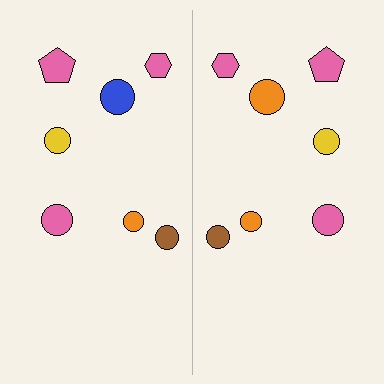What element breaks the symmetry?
The orange circle on the right side breaks the symmetry — its mirror counterpart is blue.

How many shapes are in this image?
There are 14 shapes in this image.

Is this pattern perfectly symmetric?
No, the pattern is not perfectly symmetric. The orange circle on the right side breaks the symmetry — its mirror counterpart is blue.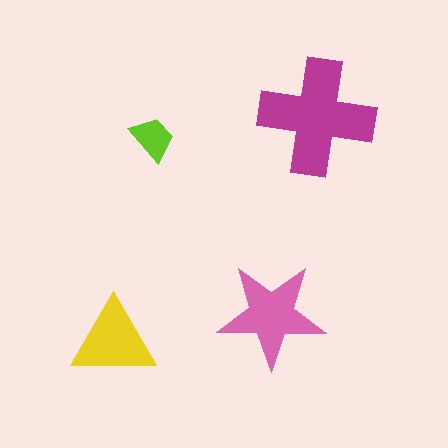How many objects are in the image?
There are 4 objects in the image.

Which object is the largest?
The magenta cross.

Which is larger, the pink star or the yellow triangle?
The pink star.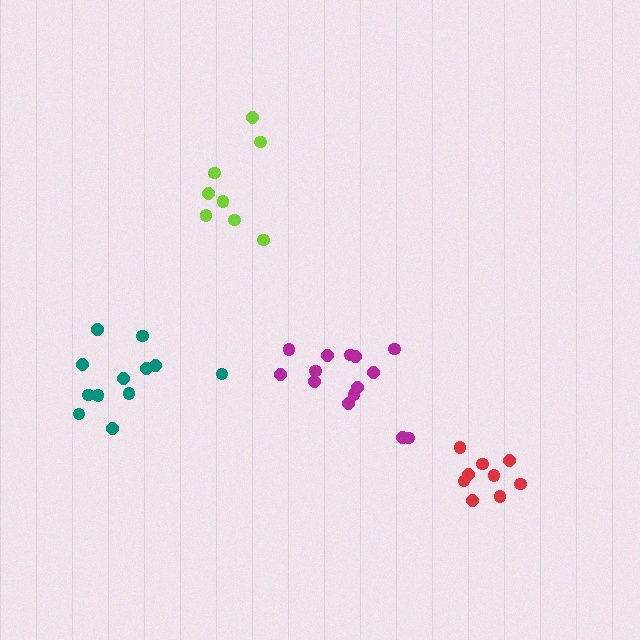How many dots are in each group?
Group 1: 9 dots, Group 2: 12 dots, Group 3: 14 dots, Group 4: 8 dots (43 total).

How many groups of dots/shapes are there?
There are 4 groups.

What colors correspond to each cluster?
The clusters are colored: red, teal, magenta, lime.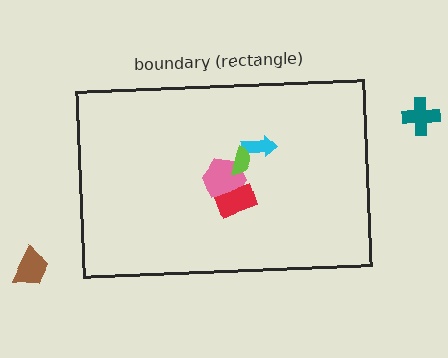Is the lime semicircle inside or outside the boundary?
Inside.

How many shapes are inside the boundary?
4 inside, 2 outside.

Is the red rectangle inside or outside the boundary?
Inside.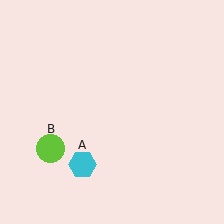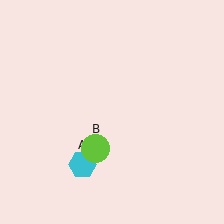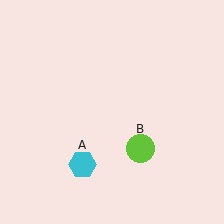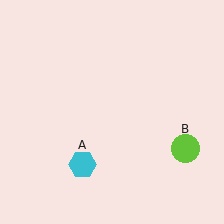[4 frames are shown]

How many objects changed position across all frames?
1 object changed position: lime circle (object B).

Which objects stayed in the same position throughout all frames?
Cyan hexagon (object A) remained stationary.